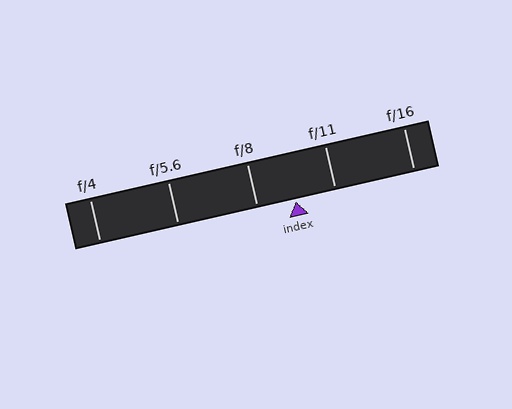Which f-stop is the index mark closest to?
The index mark is closest to f/8.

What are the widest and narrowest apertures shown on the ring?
The widest aperture shown is f/4 and the narrowest is f/16.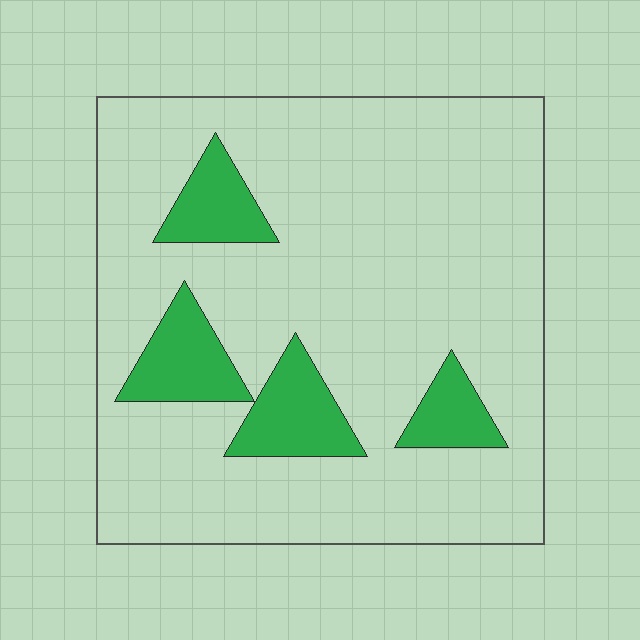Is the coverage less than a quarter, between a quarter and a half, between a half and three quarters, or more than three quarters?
Less than a quarter.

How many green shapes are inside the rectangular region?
4.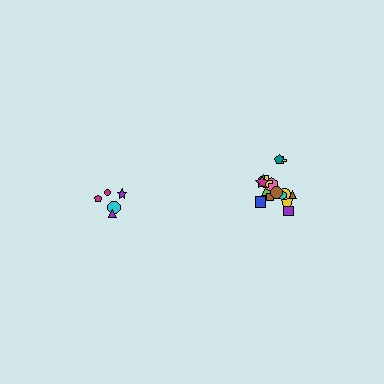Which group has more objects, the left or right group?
The right group.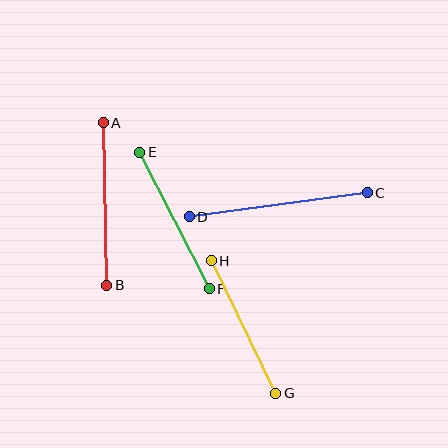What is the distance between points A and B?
The distance is approximately 163 pixels.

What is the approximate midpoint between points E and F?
The midpoint is at approximately (174, 221) pixels.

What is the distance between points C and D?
The distance is approximately 179 pixels.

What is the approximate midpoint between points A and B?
The midpoint is at approximately (105, 204) pixels.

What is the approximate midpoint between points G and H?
The midpoint is at approximately (244, 327) pixels.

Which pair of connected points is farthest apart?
Points C and D are farthest apart.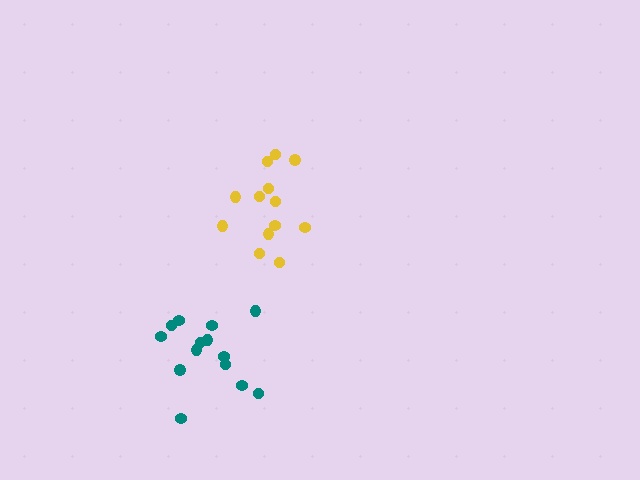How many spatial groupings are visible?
There are 2 spatial groupings.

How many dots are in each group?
Group 1: 13 dots, Group 2: 14 dots (27 total).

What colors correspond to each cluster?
The clusters are colored: yellow, teal.